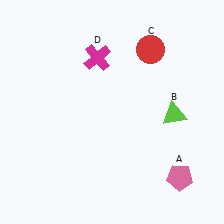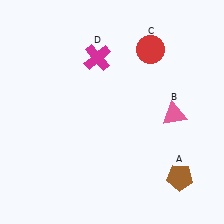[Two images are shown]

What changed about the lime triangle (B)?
In Image 1, B is lime. In Image 2, it changed to pink.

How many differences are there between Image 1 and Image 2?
There are 2 differences between the two images.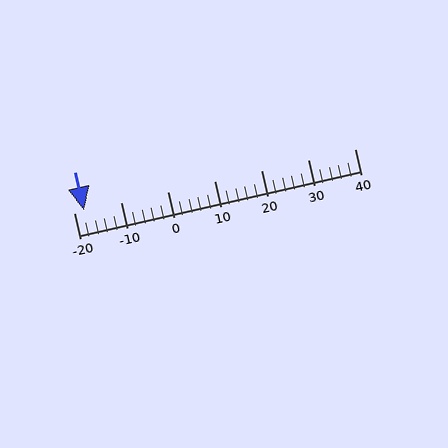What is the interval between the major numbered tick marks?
The major tick marks are spaced 10 units apart.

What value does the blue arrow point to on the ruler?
The blue arrow points to approximately -18.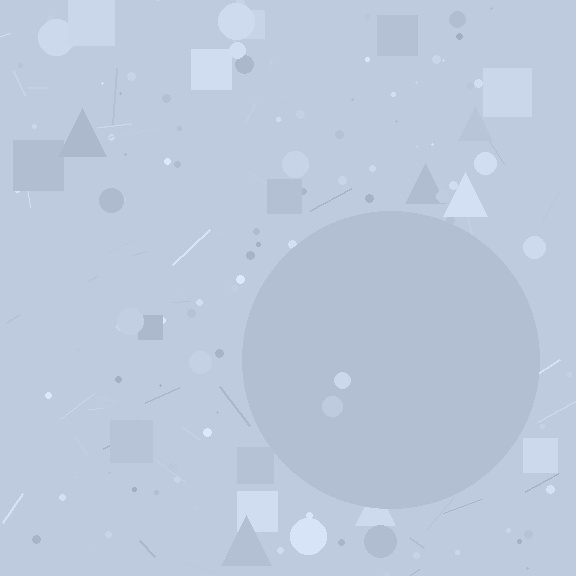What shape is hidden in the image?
A circle is hidden in the image.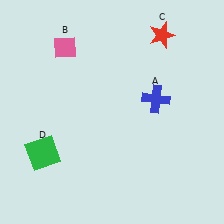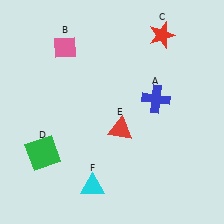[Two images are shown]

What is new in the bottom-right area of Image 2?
A red triangle (E) was added in the bottom-right area of Image 2.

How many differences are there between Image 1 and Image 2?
There are 2 differences between the two images.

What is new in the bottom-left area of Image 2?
A cyan triangle (F) was added in the bottom-left area of Image 2.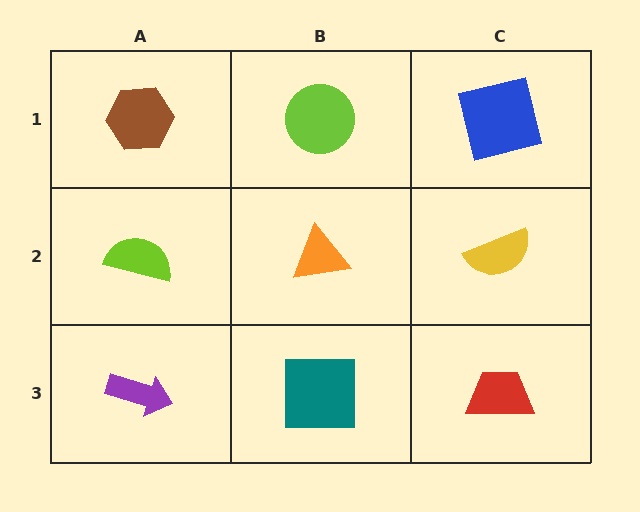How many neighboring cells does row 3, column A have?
2.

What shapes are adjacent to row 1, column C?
A yellow semicircle (row 2, column C), a lime circle (row 1, column B).